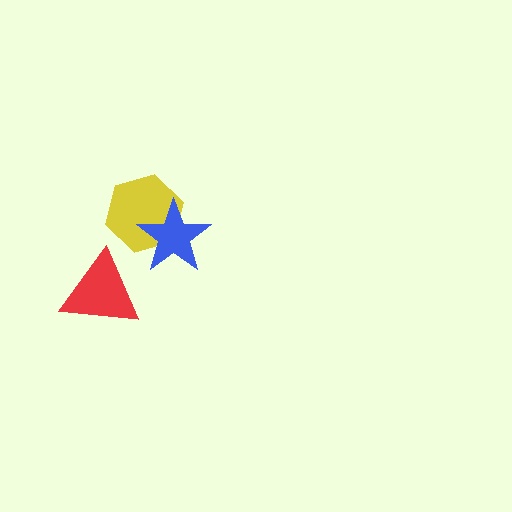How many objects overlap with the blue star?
1 object overlaps with the blue star.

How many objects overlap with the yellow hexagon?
1 object overlaps with the yellow hexagon.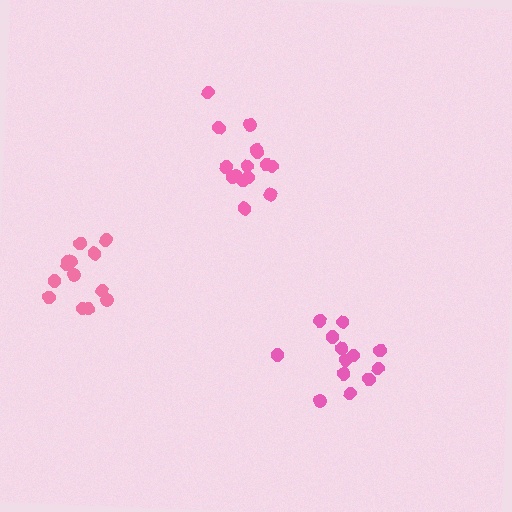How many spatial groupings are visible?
There are 3 spatial groupings.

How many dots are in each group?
Group 1: 13 dots, Group 2: 13 dots, Group 3: 15 dots (41 total).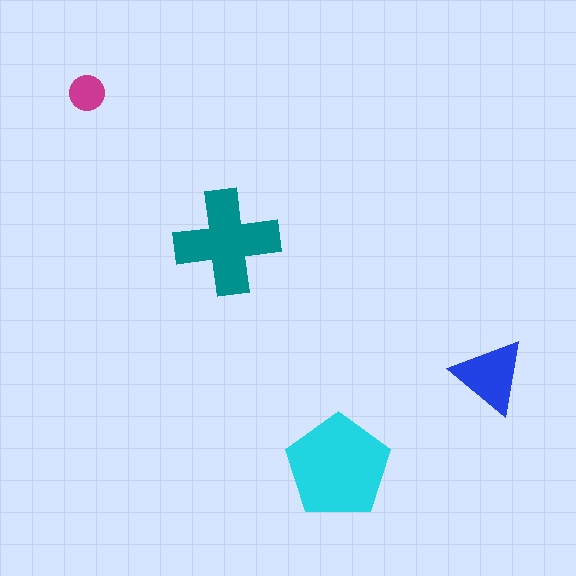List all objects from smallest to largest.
The magenta circle, the blue triangle, the teal cross, the cyan pentagon.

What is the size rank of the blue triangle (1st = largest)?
3rd.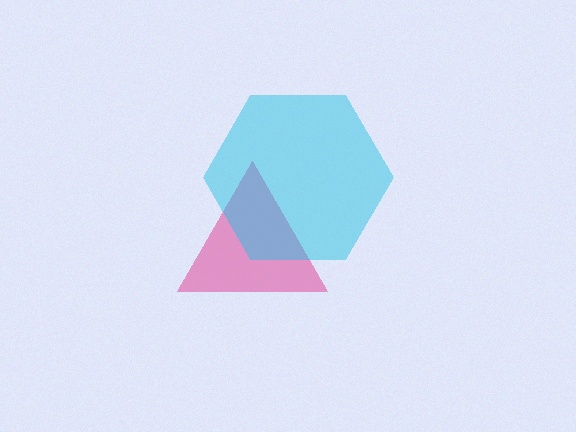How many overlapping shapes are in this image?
There are 2 overlapping shapes in the image.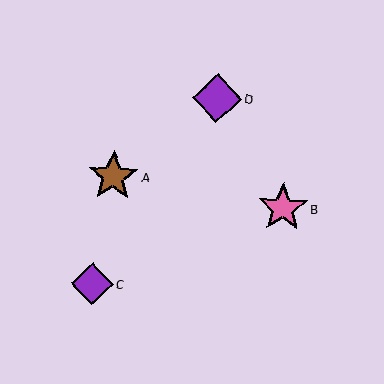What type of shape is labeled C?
Shape C is a purple diamond.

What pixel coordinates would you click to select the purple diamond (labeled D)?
Click at (217, 98) to select the purple diamond D.